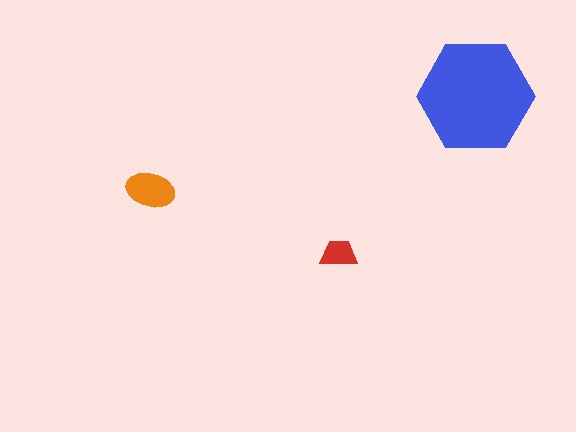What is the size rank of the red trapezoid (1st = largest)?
3rd.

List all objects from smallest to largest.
The red trapezoid, the orange ellipse, the blue hexagon.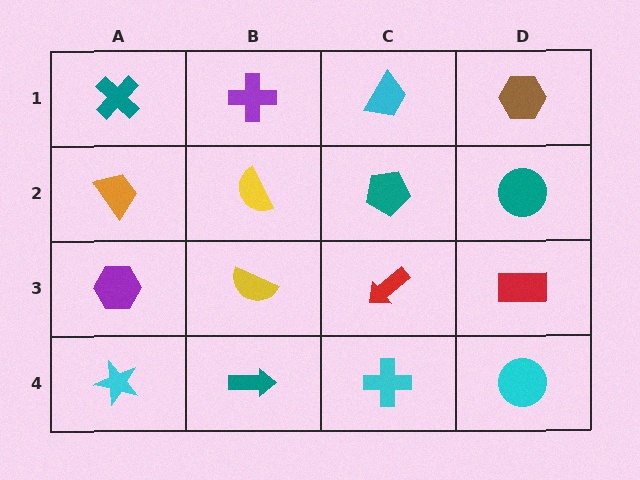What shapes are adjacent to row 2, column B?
A purple cross (row 1, column B), a yellow semicircle (row 3, column B), an orange trapezoid (row 2, column A), a teal pentagon (row 2, column C).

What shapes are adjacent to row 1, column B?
A yellow semicircle (row 2, column B), a teal cross (row 1, column A), a cyan trapezoid (row 1, column C).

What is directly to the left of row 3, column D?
A red arrow.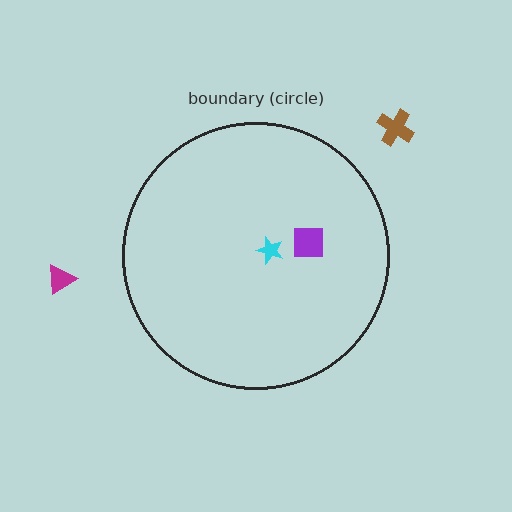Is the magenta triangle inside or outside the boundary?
Outside.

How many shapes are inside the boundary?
2 inside, 2 outside.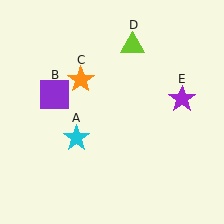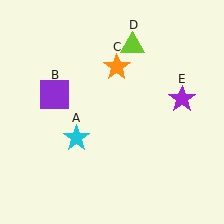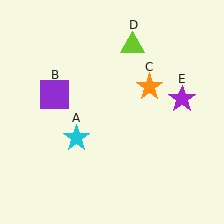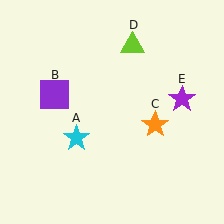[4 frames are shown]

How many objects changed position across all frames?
1 object changed position: orange star (object C).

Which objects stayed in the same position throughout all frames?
Cyan star (object A) and purple square (object B) and lime triangle (object D) and purple star (object E) remained stationary.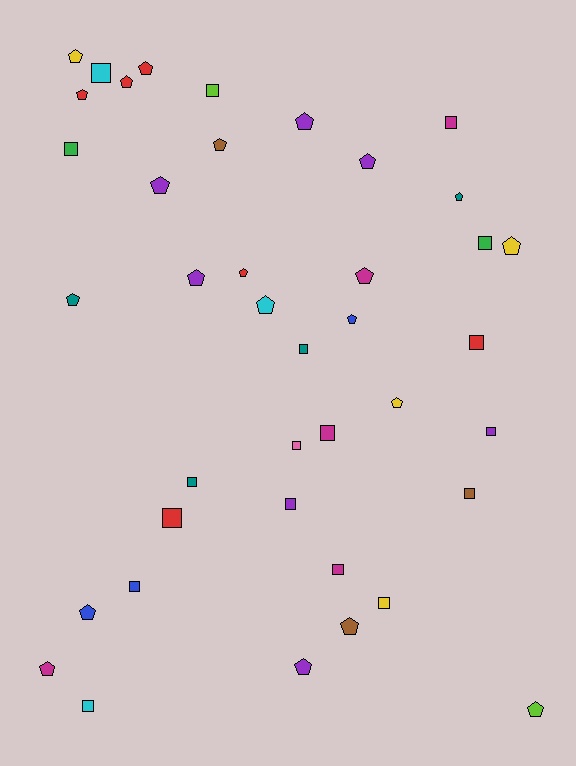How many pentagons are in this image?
There are 22 pentagons.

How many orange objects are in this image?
There are no orange objects.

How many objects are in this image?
There are 40 objects.